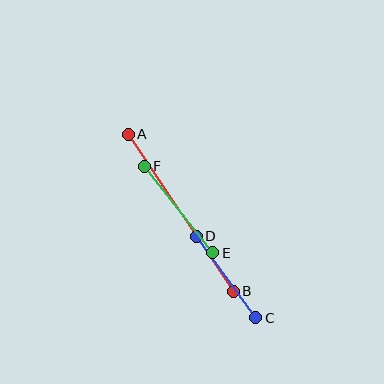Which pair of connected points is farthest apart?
Points A and B are farthest apart.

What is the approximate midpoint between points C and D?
The midpoint is at approximately (226, 277) pixels.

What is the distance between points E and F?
The distance is approximately 110 pixels.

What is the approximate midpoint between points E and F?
The midpoint is at approximately (179, 210) pixels.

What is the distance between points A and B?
The distance is approximately 189 pixels.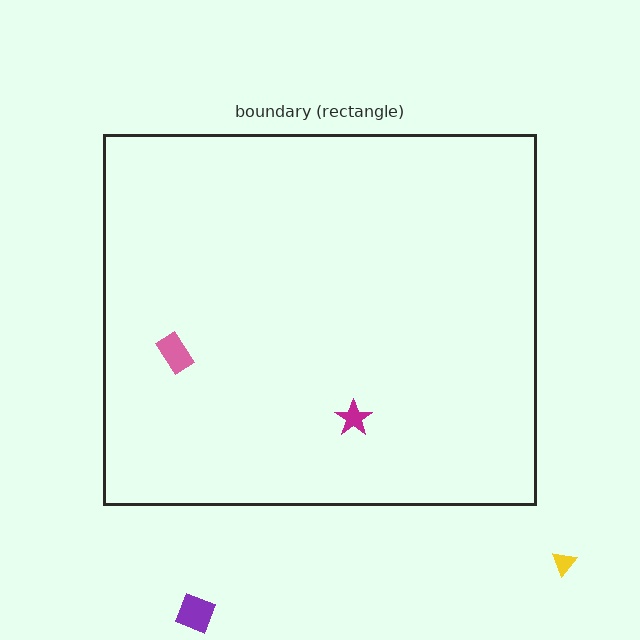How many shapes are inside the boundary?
2 inside, 2 outside.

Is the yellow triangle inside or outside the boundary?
Outside.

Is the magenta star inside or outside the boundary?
Inside.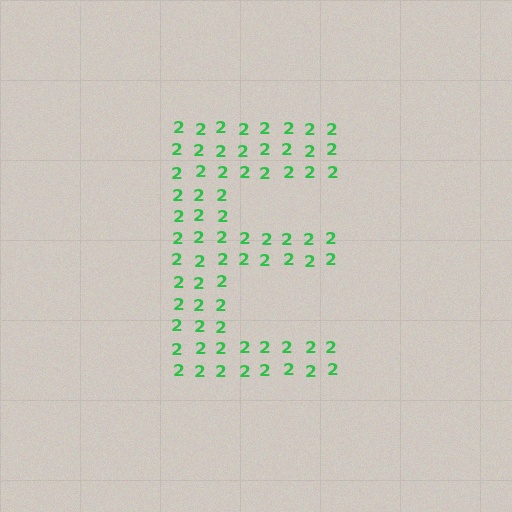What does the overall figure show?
The overall figure shows the letter E.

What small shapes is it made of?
It is made of small digit 2's.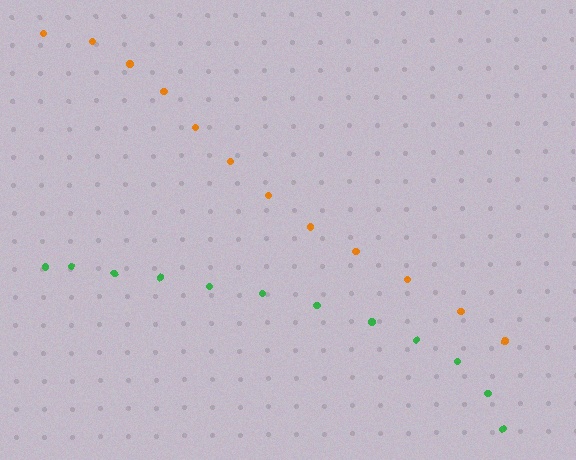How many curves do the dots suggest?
There are 2 distinct paths.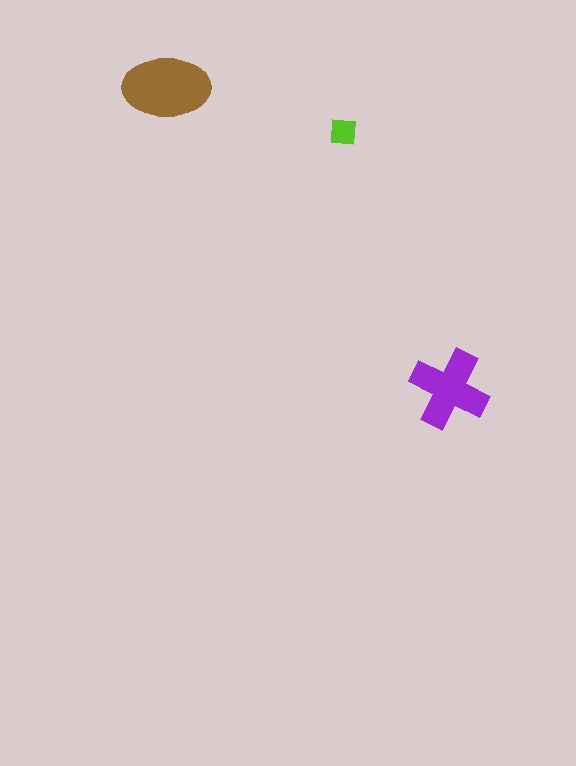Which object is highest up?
The brown ellipse is topmost.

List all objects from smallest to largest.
The lime square, the purple cross, the brown ellipse.